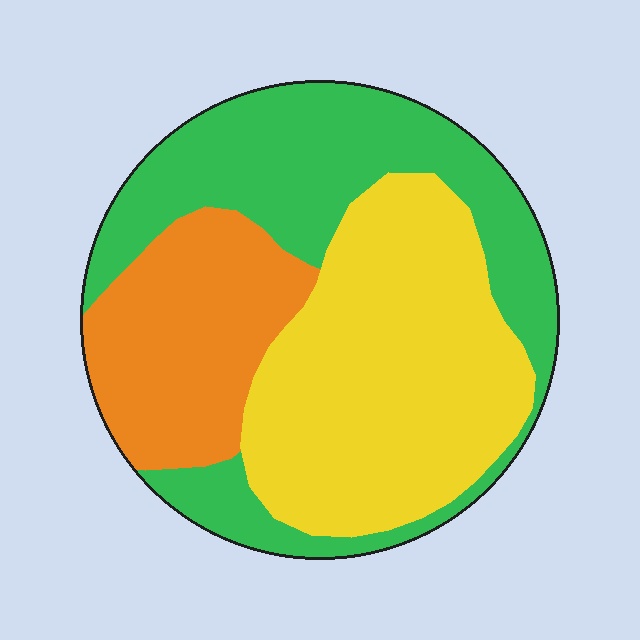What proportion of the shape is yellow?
Yellow covers 40% of the shape.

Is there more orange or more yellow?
Yellow.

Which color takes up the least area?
Orange, at roughly 25%.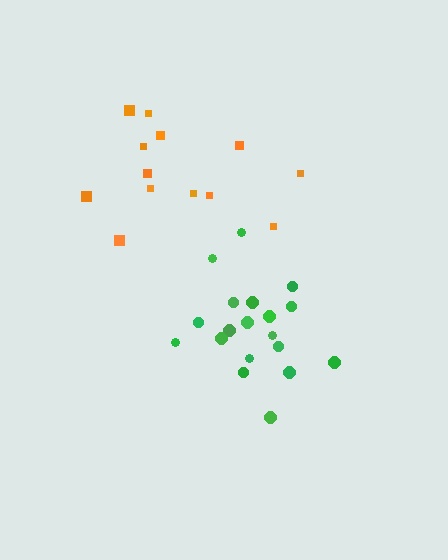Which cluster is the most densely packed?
Green.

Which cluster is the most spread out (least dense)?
Orange.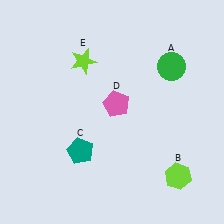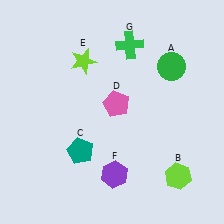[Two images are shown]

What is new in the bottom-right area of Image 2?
A purple hexagon (F) was added in the bottom-right area of Image 2.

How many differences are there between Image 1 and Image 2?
There are 2 differences between the two images.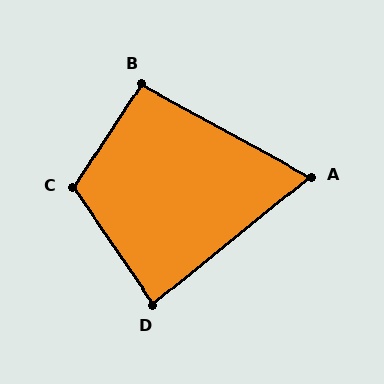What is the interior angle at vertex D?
Approximately 85 degrees (approximately right).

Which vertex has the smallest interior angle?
A, at approximately 68 degrees.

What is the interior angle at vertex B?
Approximately 95 degrees (approximately right).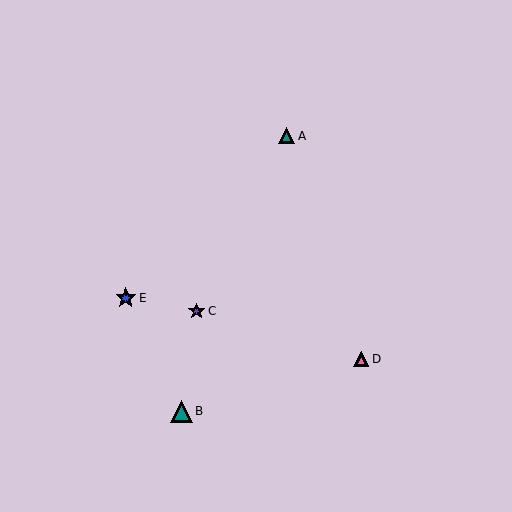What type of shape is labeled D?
Shape D is a pink triangle.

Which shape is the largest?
The teal triangle (labeled B) is the largest.